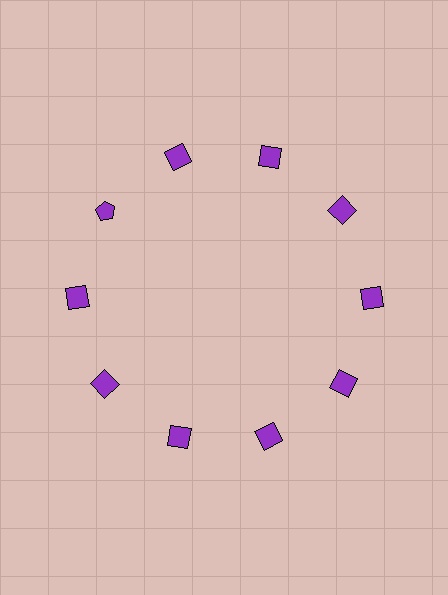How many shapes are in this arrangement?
There are 10 shapes arranged in a ring pattern.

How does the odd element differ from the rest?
It has a different shape: pentagon instead of square.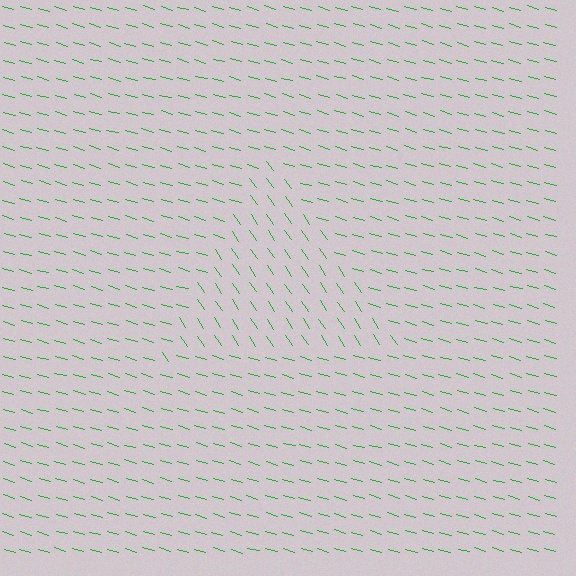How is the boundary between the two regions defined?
The boundary is defined purely by a change in line orientation (approximately 39 degrees difference). All lines are the same color and thickness.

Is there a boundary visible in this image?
Yes, there is a texture boundary formed by a change in line orientation.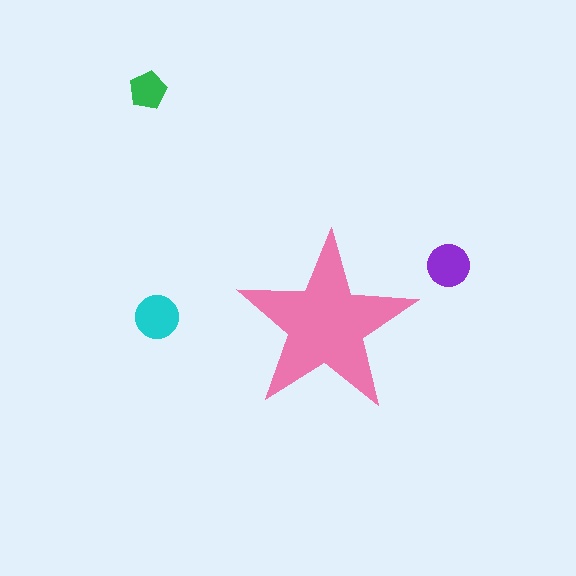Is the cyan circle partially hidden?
No, the cyan circle is fully visible.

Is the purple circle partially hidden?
No, the purple circle is fully visible.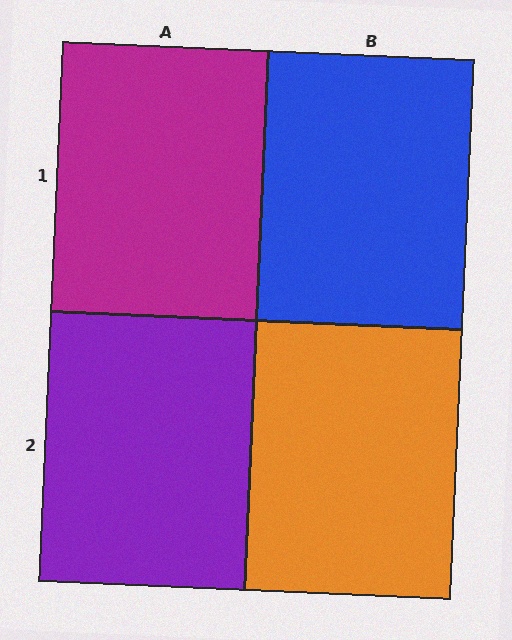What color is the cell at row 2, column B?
Orange.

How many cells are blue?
1 cell is blue.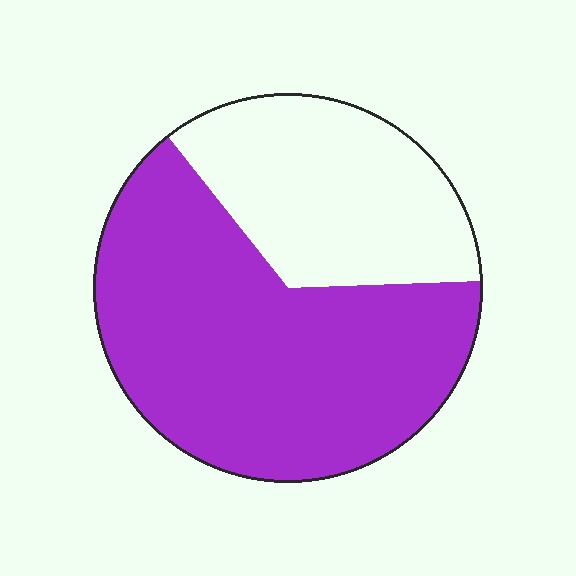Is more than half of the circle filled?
Yes.